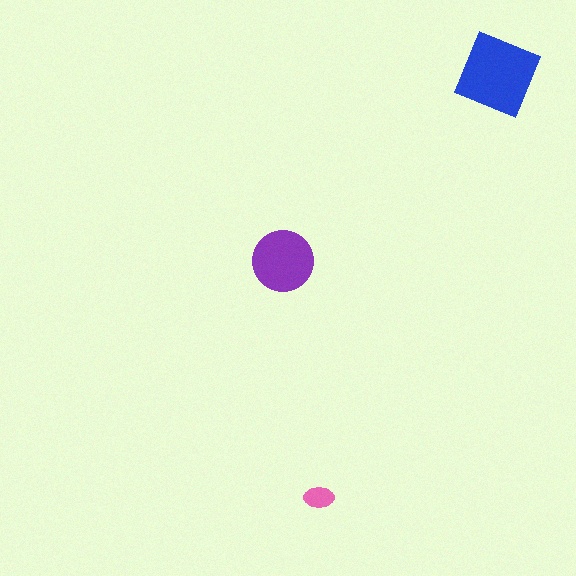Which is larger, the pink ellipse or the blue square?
The blue square.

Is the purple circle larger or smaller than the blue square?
Smaller.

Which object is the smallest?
The pink ellipse.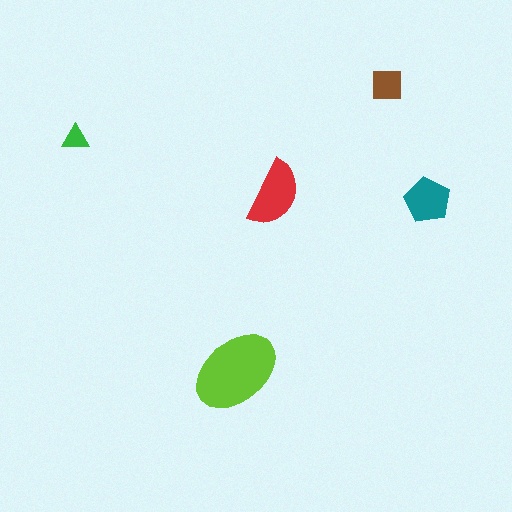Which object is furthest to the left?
The green triangle is leftmost.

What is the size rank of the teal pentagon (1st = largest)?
3rd.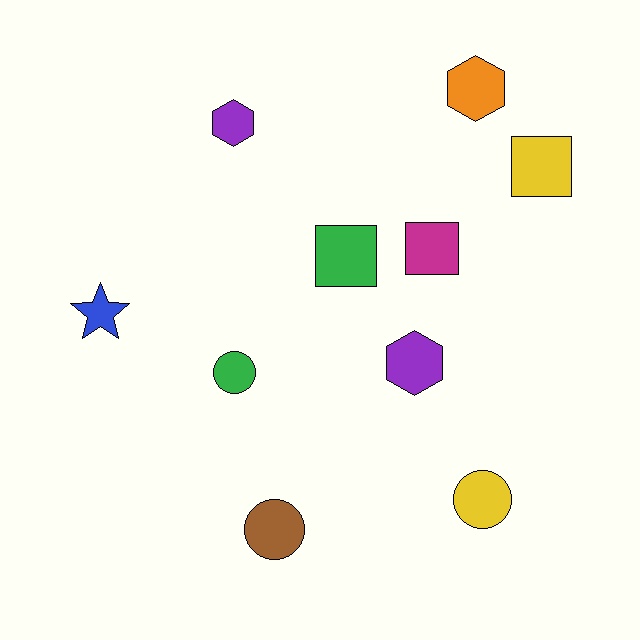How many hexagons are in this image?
There are 3 hexagons.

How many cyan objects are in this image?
There are no cyan objects.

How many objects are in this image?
There are 10 objects.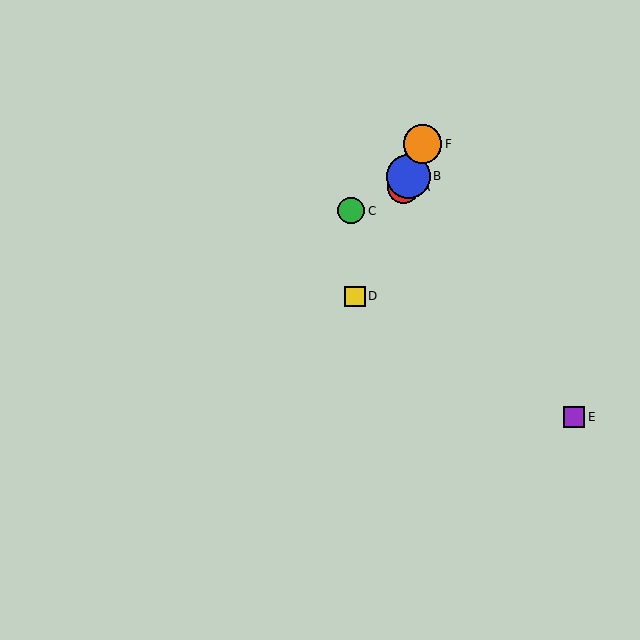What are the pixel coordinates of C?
Object C is at (351, 211).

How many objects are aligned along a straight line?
4 objects (A, B, D, F) are aligned along a straight line.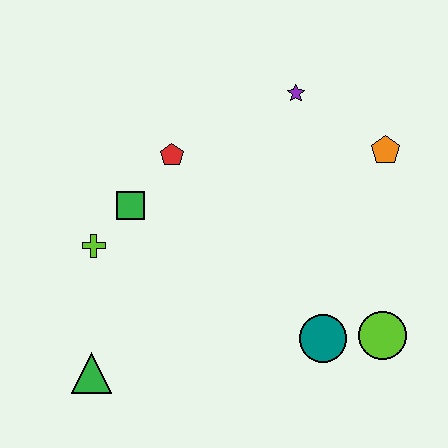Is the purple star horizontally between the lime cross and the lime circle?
Yes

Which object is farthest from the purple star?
The green triangle is farthest from the purple star.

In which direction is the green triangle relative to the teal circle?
The green triangle is to the left of the teal circle.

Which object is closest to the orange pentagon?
The purple star is closest to the orange pentagon.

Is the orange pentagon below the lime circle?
No